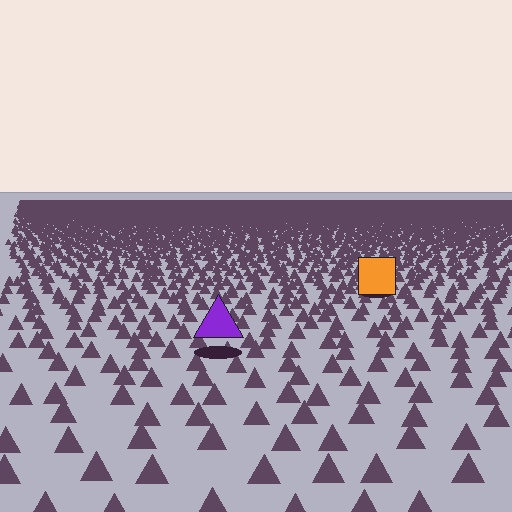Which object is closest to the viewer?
The purple triangle is closest. The texture marks near it are larger and more spread out.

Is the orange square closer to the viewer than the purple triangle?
No. The purple triangle is closer — you can tell from the texture gradient: the ground texture is coarser near it.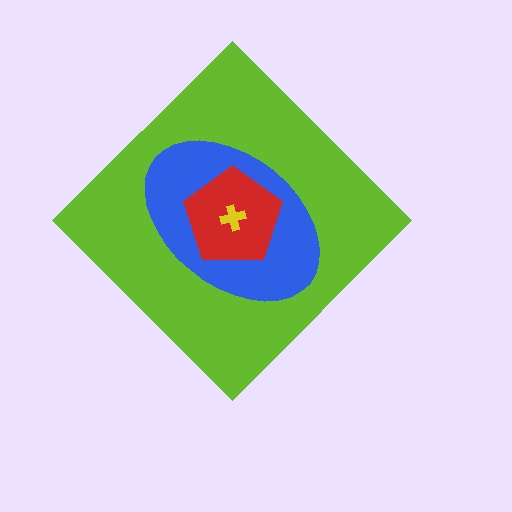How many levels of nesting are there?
4.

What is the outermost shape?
The lime diamond.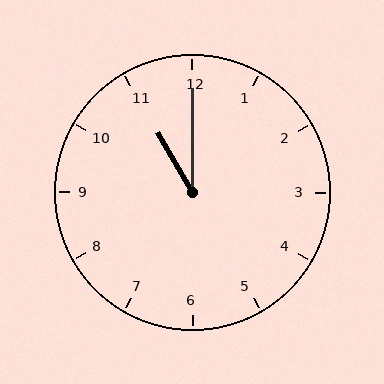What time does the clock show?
11:00.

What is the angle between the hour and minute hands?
Approximately 30 degrees.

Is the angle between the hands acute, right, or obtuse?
It is acute.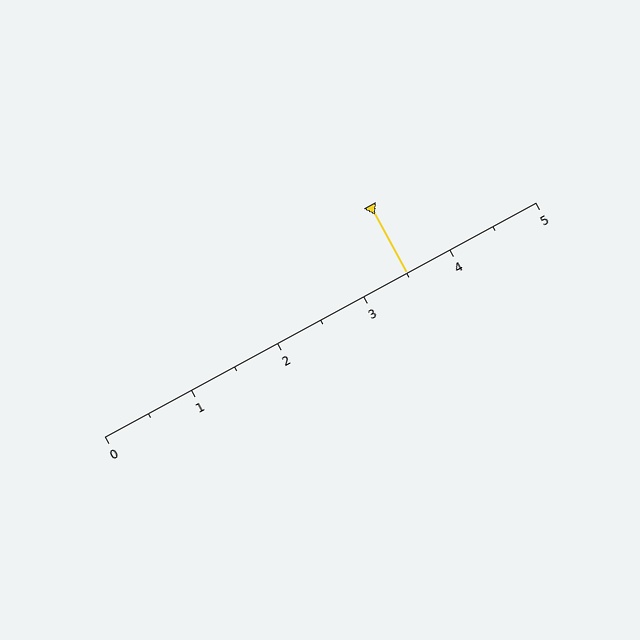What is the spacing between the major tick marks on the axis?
The major ticks are spaced 1 apart.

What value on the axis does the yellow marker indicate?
The marker indicates approximately 3.5.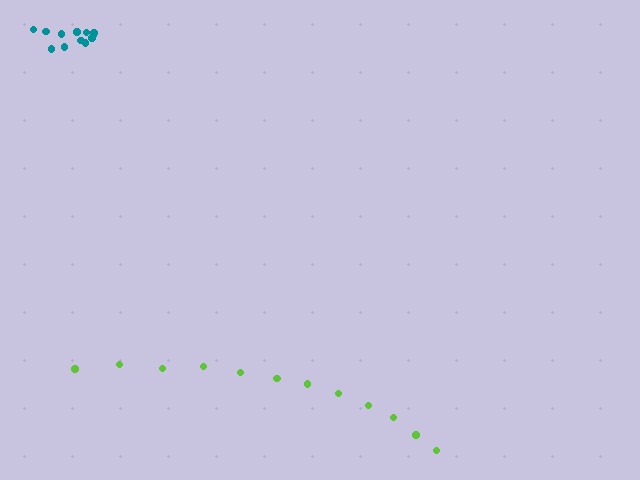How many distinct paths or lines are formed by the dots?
There are 2 distinct paths.